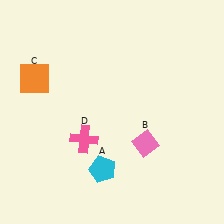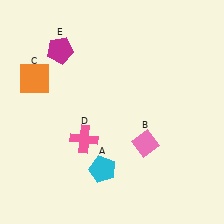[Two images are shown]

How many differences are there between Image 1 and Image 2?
There is 1 difference between the two images.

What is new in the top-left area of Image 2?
A magenta pentagon (E) was added in the top-left area of Image 2.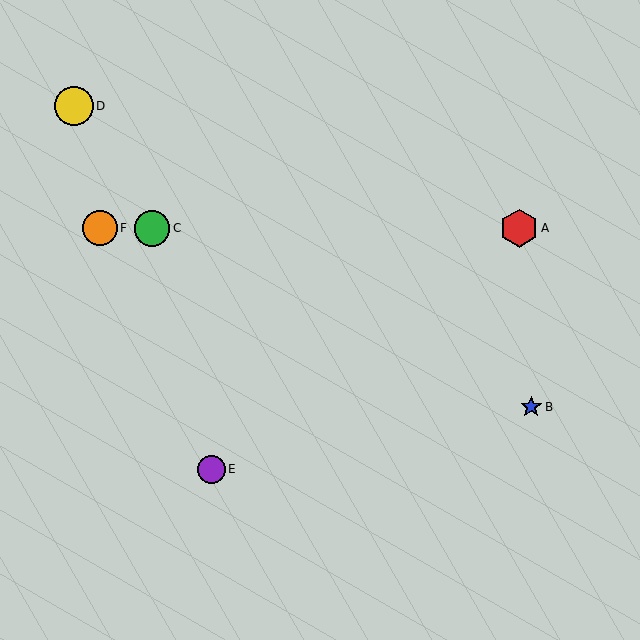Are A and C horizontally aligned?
Yes, both are at y≈228.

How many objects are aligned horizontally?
3 objects (A, C, F) are aligned horizontally.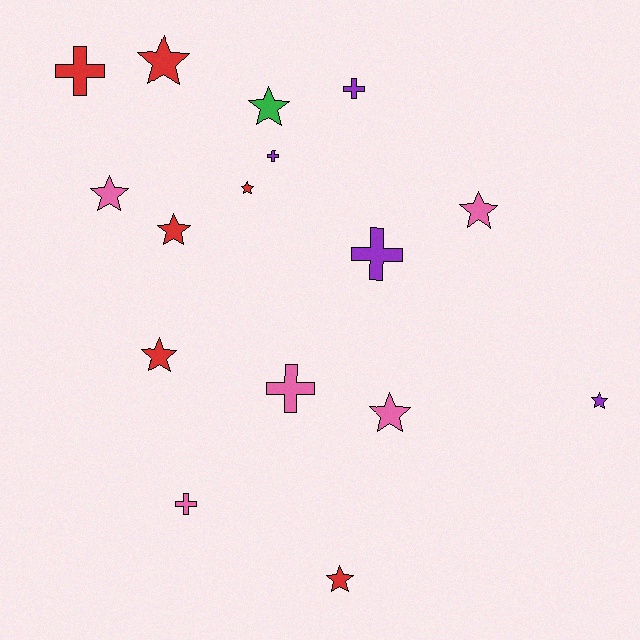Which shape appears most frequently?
Star, with 10 objects.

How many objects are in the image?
There are 16 objects.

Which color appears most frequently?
Red, with 6 objects.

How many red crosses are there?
There is 1 red cross.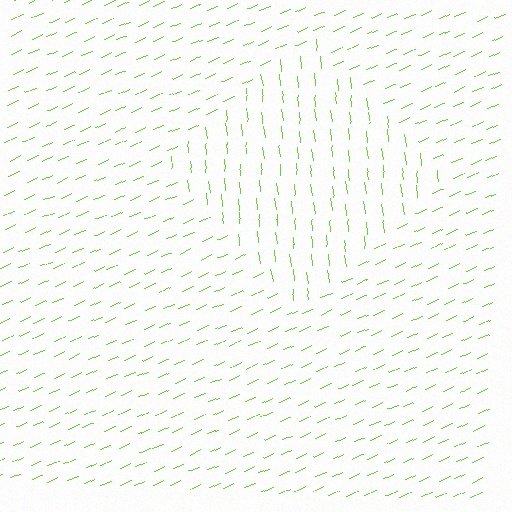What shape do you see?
I see a diamond.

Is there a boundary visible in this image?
Yes, there is a texture boundary formed by a change in line orientation.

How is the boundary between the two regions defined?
The boundary is defined purely by a change in line orientation (approximately 73 degrees difference). All lines are the same color and thickness.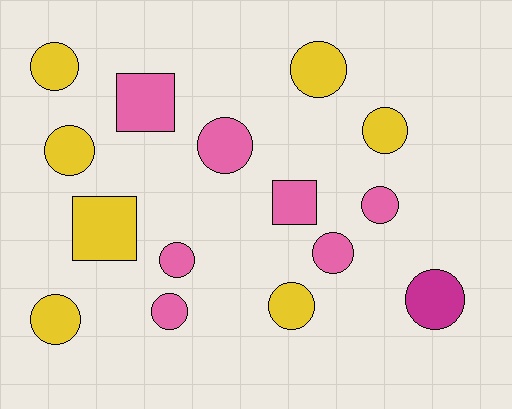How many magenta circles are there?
There is 1 magenta circle.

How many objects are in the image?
There are 15 objects.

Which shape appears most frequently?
Circle, with 12 objects.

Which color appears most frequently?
Pink, with 7 objects.